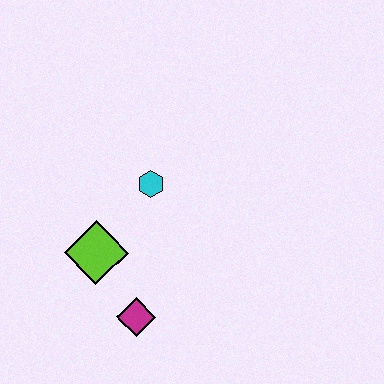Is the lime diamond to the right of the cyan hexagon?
No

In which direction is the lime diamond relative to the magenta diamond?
The lime diamond is above the magenta diamond.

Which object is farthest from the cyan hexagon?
The magenta diamond is farthest from the cyan hexagon.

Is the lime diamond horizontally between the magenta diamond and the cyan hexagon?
No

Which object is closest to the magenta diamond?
The lime diamond is closest to the magenta diamond.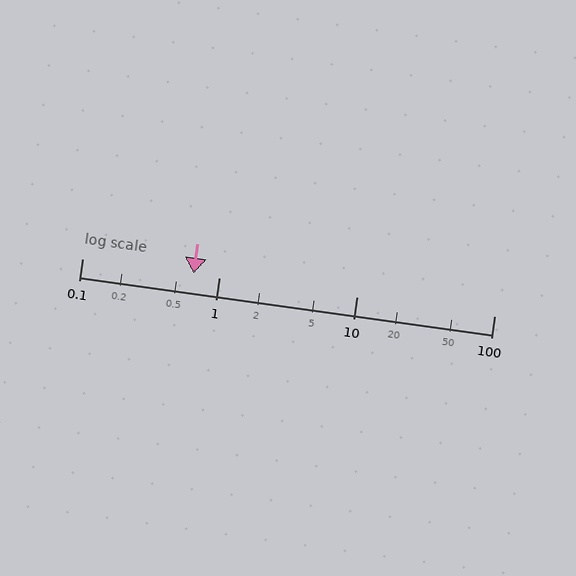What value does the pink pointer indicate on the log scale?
The pointer indicates approximately 0.65.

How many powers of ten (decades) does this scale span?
The scale spans 3 decades, from 0.1 to 100.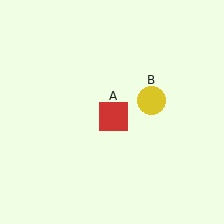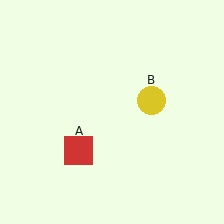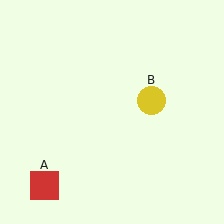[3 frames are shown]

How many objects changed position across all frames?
1 object changed position: red square (object A).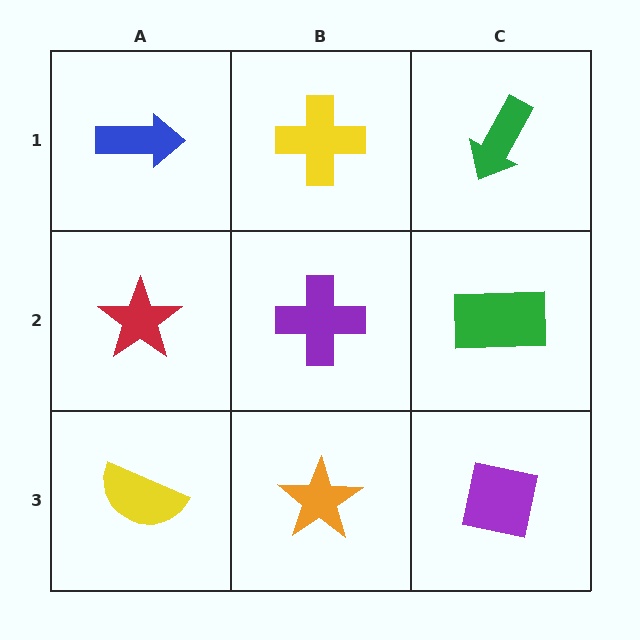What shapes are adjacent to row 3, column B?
A purple cross (row 2, column B), a yellow semicircle (row 3, column A), a purple square (row 3, column C).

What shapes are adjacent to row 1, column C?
A green rectangle (row 2, column C), a yellow cross (row 1, column B).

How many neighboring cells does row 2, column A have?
3.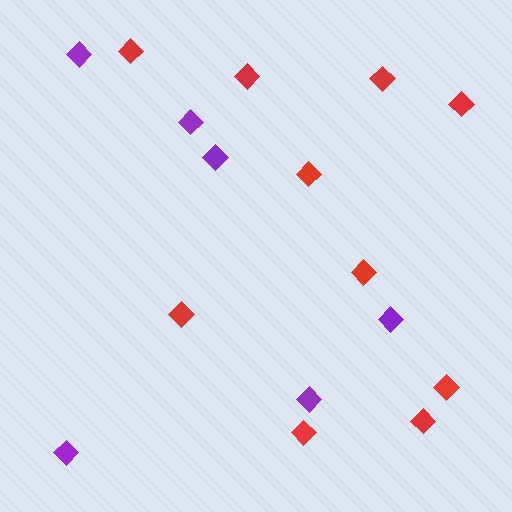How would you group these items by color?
There are 2 groups: one group of purple diamonds (6) and one group of red diamonds (10).